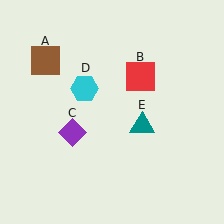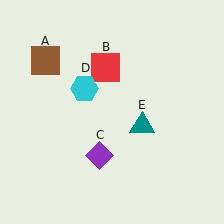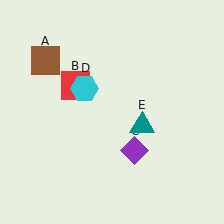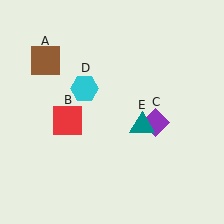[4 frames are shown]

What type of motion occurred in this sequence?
The red square (object B), purple diamond (object C) rotated counterclockwise around the center of the scene.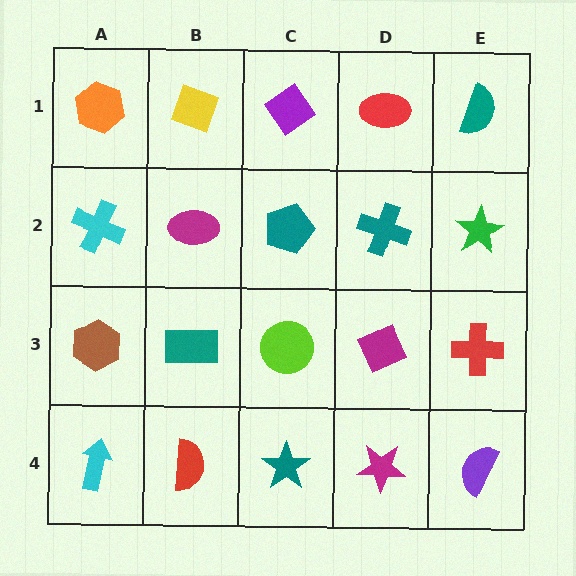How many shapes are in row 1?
5 shapes.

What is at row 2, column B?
A magenta ellipse.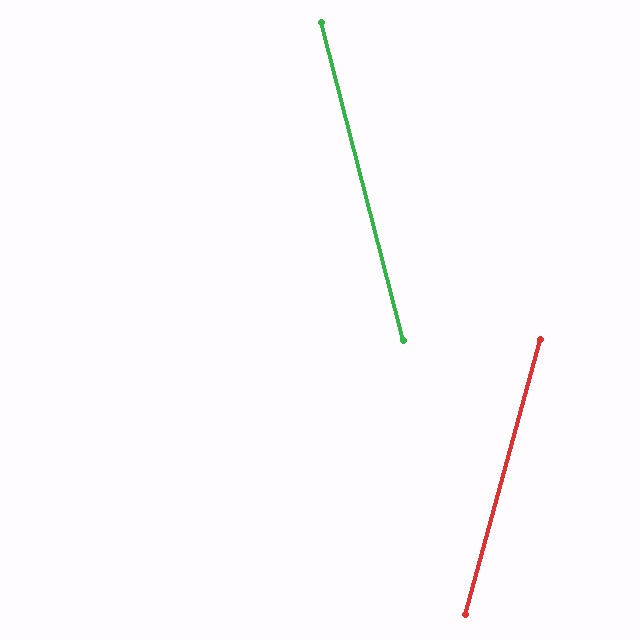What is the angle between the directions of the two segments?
Approximately 30 degrees.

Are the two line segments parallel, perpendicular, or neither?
Neither parallel nor perpendicular — they differ by about 30°.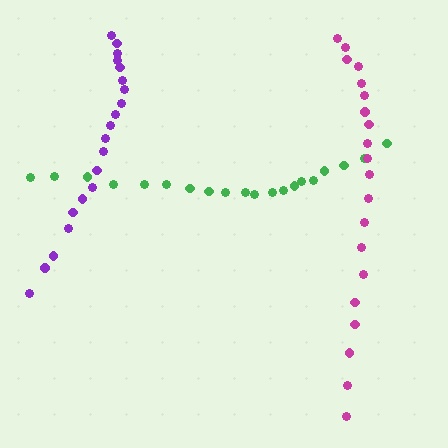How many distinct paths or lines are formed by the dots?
There are 3 distinct paths.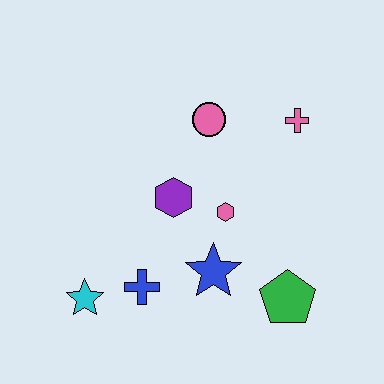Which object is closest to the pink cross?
The pink circle is closest to the pink cross.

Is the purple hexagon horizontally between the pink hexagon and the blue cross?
Yes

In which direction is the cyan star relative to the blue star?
The cyan star is to the left of the blue star.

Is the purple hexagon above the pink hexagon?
Yes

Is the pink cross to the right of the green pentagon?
Yes